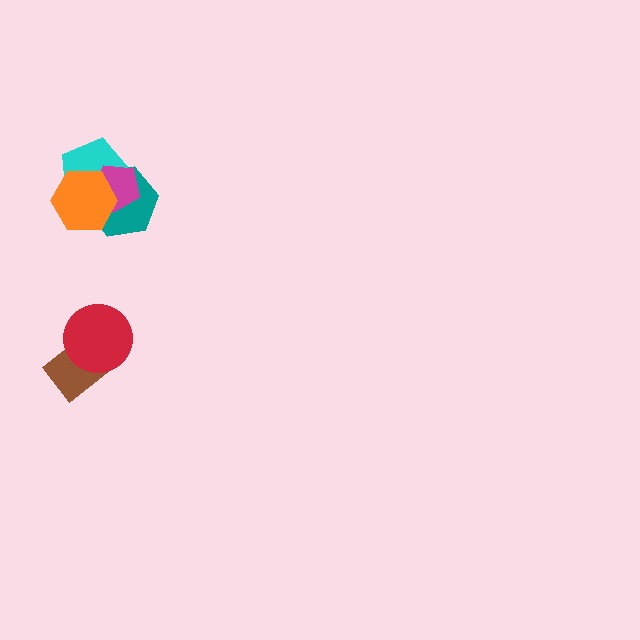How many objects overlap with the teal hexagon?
3 objects overlap with the teal hexagon.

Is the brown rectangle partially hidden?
Yes, it is partially covered by another shape.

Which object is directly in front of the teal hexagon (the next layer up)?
The magenta pentagon is directly in front of the teal hexagon.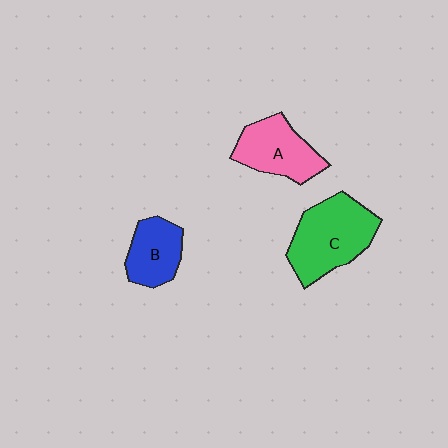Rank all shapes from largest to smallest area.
From largest to smallest: C (green), A (pink), B (blue).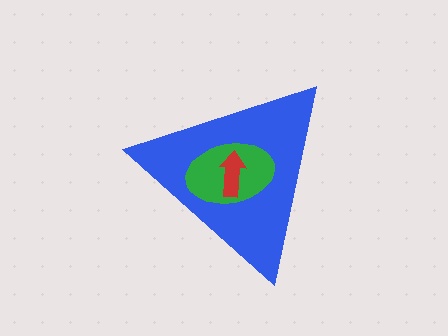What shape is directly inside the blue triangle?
The green ellipse.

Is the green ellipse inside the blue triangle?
Yes.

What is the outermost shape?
The blue triangle.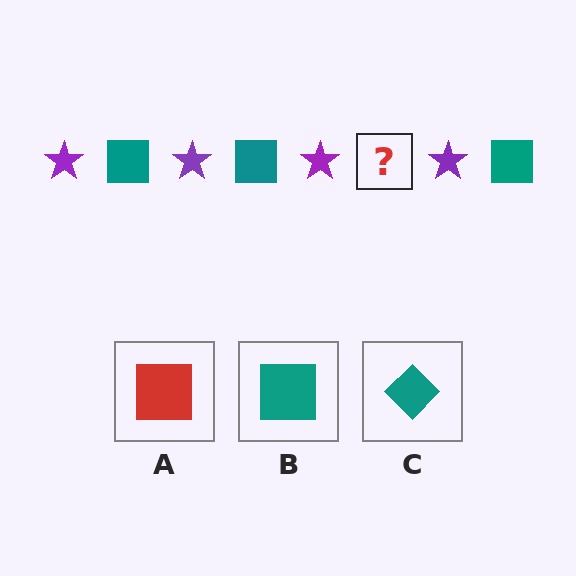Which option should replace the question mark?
Option B.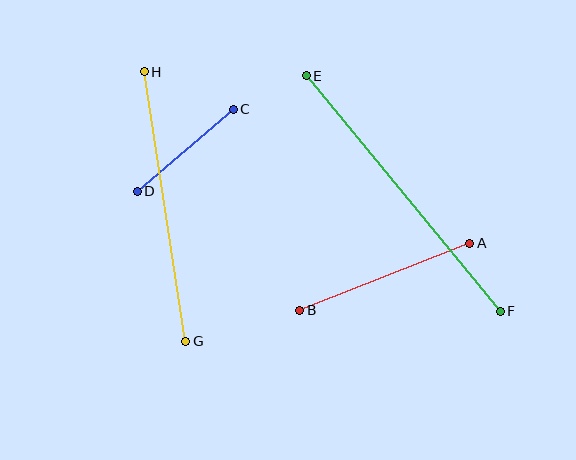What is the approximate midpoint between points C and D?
The midpoint is at approximately (185, 150) pixels.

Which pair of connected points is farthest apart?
Points E and F are farthest apart.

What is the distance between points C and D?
The distance is approximately 126 pixels.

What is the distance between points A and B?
The distance is approximately 183 pixels.